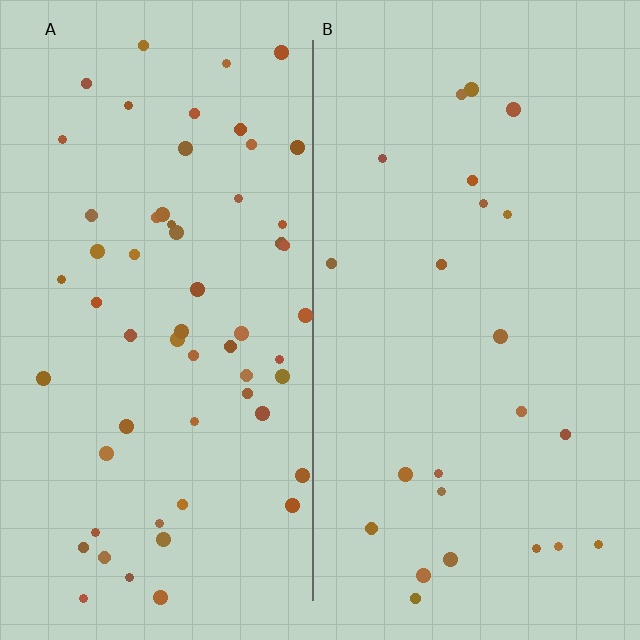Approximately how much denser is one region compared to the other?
Approximately 2.5× — region A over region B.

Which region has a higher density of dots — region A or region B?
A (the left).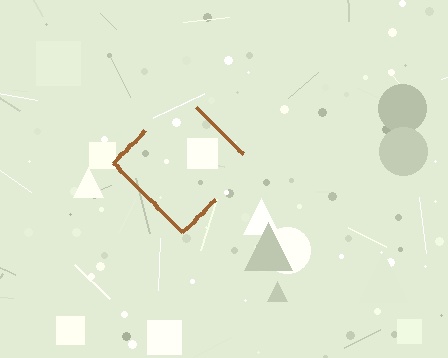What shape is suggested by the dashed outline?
The dashed outline suggests a diamond.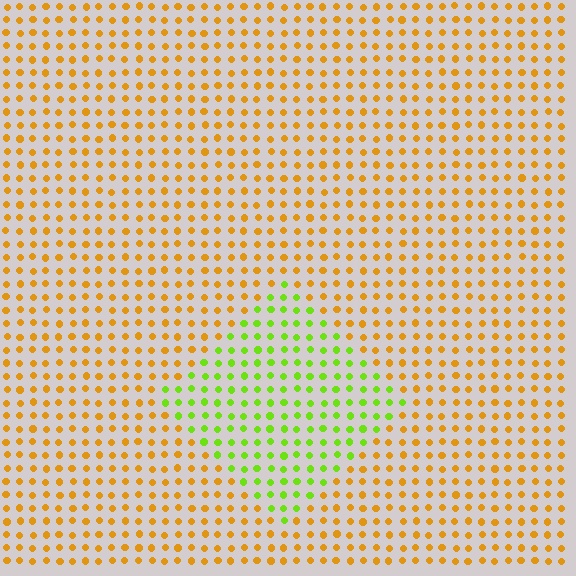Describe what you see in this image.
The image is filled with small orange elements in a uniform arrangement. A diamond-shaped region is visible where the elements are tinted to a slightly different hue, forming a subtle color boundary.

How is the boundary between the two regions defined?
The boundary is defined purely by a slight shift in hue (about 56 degrees). Spacing, size, and orientation are identical on both sides.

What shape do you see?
I see a diamond.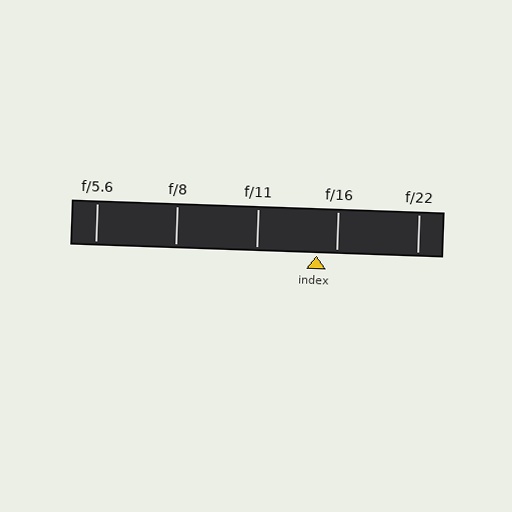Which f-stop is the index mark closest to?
The index mark is closest to f/16.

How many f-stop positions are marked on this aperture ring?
There are 5 f-stop positions marked.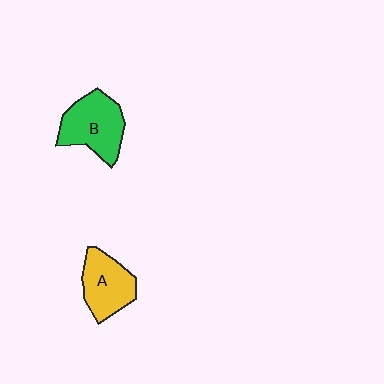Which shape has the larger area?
Shape B (green).